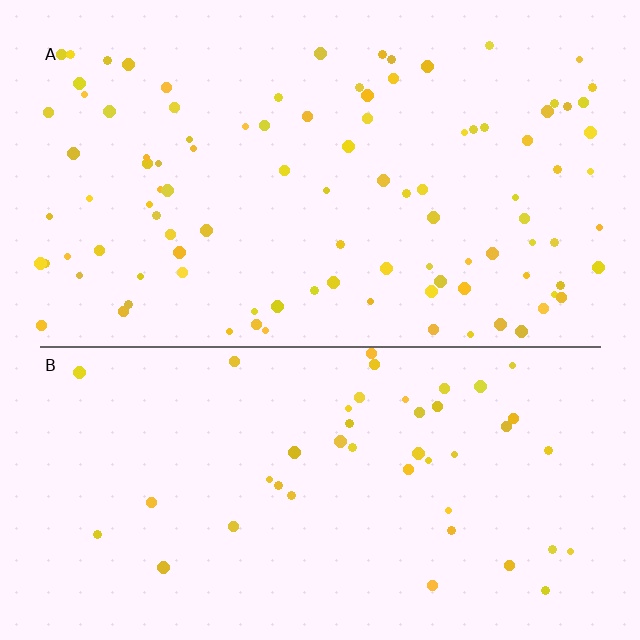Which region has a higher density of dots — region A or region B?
A (the top).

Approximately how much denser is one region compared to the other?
Approximately 2.2× — region A over region B.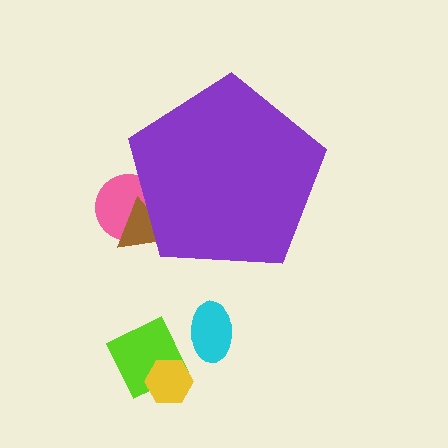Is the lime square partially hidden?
No, the lime square is fully visible.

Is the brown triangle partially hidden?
Yes, the brown triangle is partially hidden behind the purple pentagon.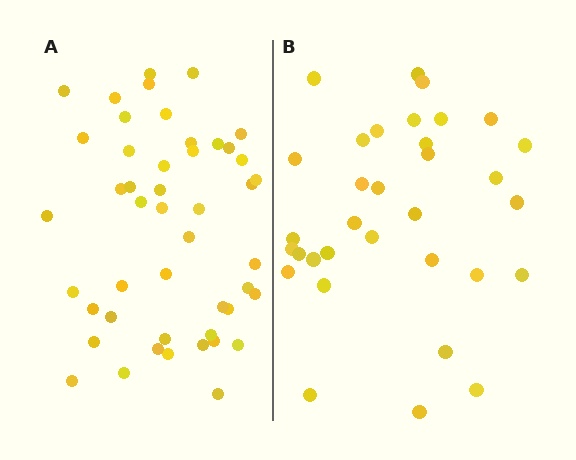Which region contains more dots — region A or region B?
Region A (the left region) has more dots.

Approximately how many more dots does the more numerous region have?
Region A has approximately 15 more dots than region B.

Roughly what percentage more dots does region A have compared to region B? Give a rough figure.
About 40% more.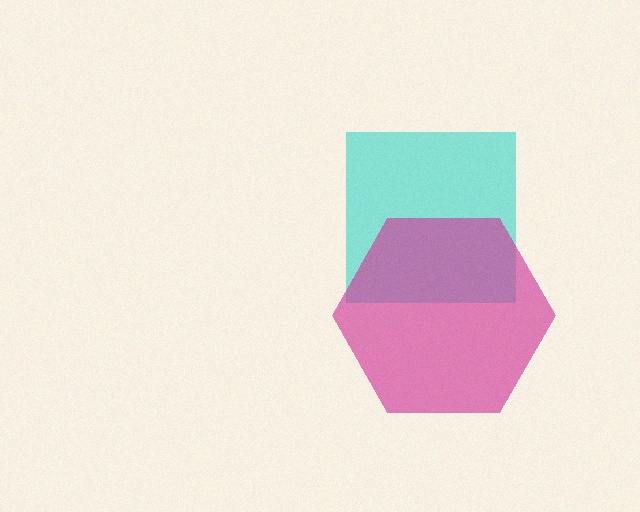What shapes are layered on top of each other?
The layered shapes are: a cyan square, a magenta hexagon.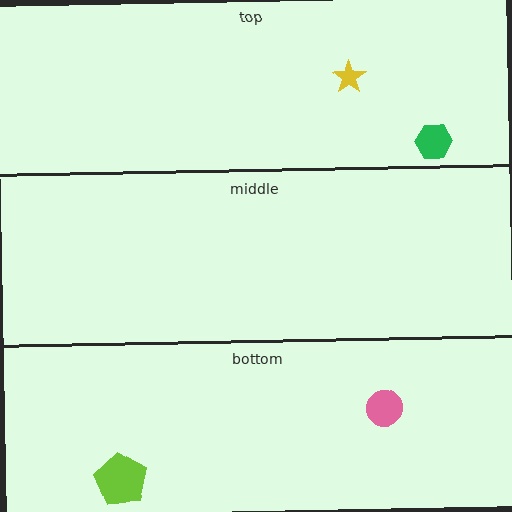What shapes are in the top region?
The green hexagon, the yellow star.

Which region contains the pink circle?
The bottom region.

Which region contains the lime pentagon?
The bottom region.